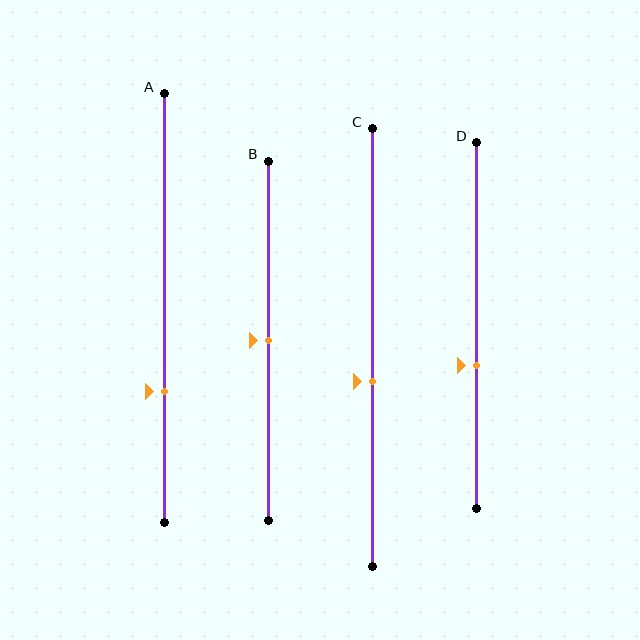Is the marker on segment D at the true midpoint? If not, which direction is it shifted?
No, the marker on segment D is shifted downward by about 11% of the segment length.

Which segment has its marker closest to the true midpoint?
Segment B has its marker closest to the true midpoint.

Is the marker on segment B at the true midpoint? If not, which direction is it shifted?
Yes, the marker on segment B is at the true midpoint.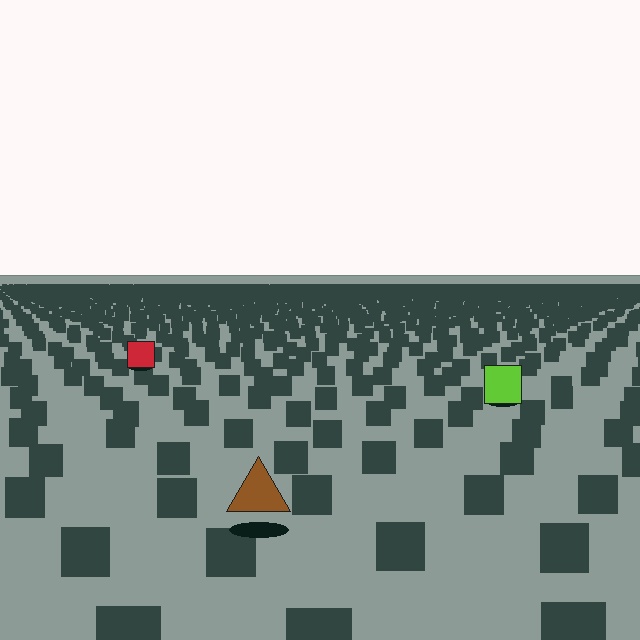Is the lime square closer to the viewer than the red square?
Yes. The lime square is closer — you can tell from the texture gradient: the ground texture is coarser near it.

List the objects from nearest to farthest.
From nearest to farthest: the brown triangle, the lime square, the red square.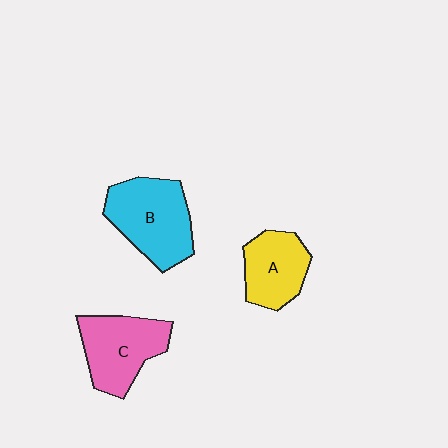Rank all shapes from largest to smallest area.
From largest to smallest: B (cyan), C (pink), A (yellow).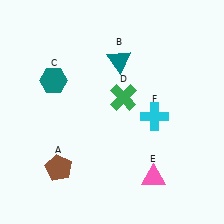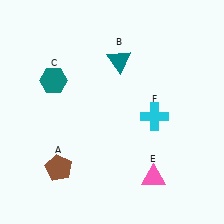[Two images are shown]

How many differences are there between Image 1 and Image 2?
There is 1 difference between the two images.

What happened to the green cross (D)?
The green cross (D) was removed in Image 2. It was in the top-right area of Image 1.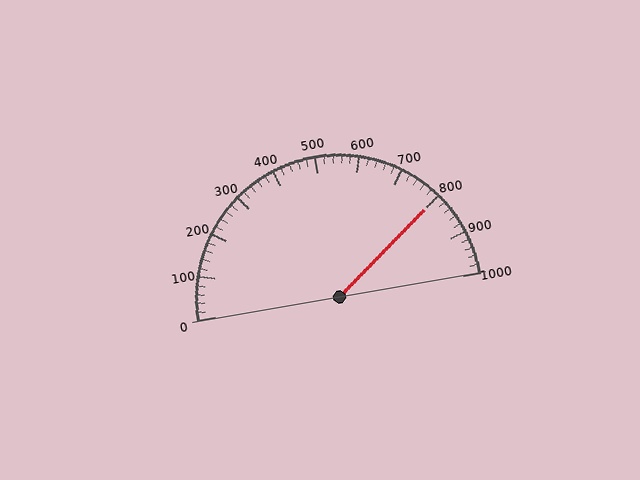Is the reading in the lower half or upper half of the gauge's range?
The reading is in the upper half of the range (0 to 1000).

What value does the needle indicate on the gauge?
The needle indicates approximately 800.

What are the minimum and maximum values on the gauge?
The gauge ranges from 0 to 1000.